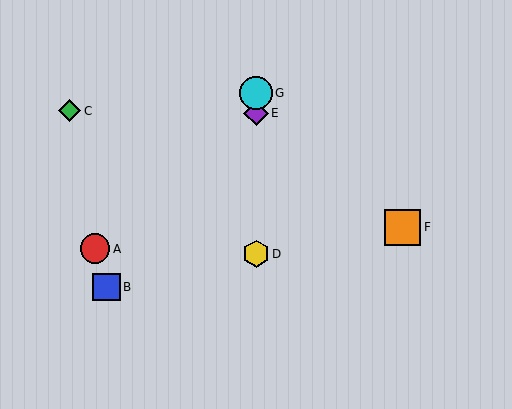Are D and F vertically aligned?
No, D is at x≈256 and F is at x≈403.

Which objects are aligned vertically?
Objects D, E, G are aligned vertically.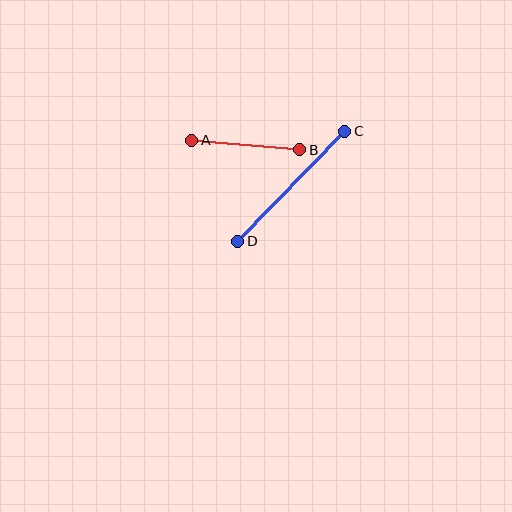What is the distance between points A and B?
The distance is approximately 108 pixels.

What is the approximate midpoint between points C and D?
The midpoint is at approximately (291, 186) pixels.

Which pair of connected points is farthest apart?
Points C and D are farthest apart.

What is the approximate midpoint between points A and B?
The midpoint is at approximately (246, 145) pixels.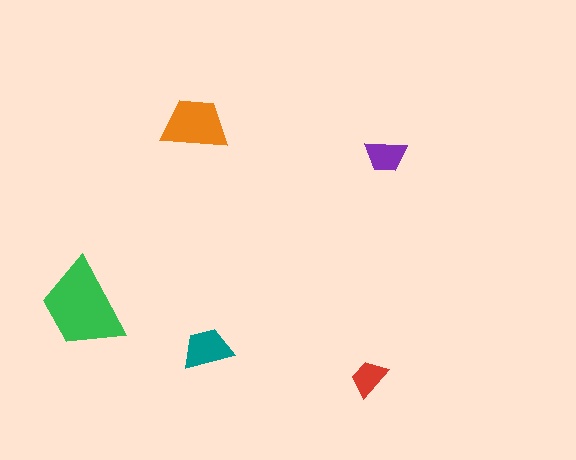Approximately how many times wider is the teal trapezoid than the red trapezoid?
About 1.5 times wider.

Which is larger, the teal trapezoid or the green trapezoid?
The green one.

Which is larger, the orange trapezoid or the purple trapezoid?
The orange one.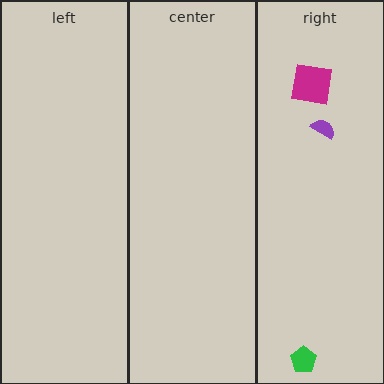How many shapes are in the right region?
3.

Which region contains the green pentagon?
The right region.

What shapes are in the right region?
The magenta square, the purple semicircle, the green pentagon.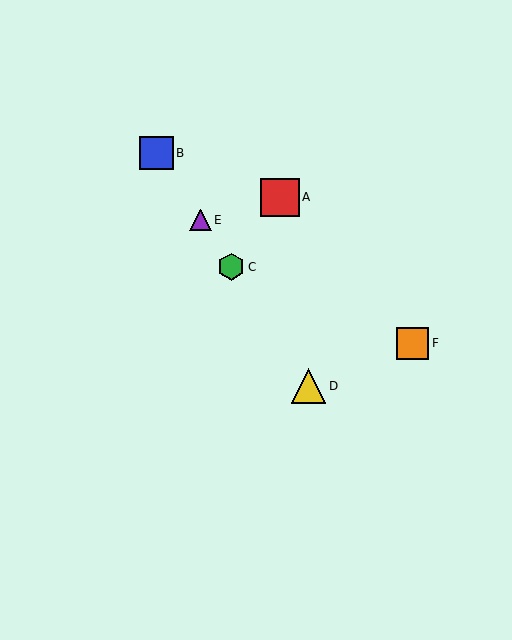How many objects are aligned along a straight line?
4 objects (B, C, D, E) are aligned along a straight line.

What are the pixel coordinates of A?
Object A is at (280, 197).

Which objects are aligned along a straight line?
Objects B, C, D, E are aligned along a straight line.